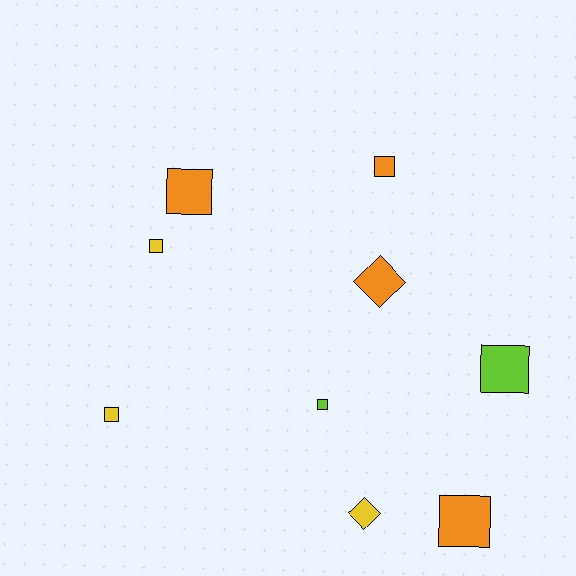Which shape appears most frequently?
Square, with 7 objects.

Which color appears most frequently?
Orange, with 4 objects.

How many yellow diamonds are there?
There is 1 yellow diamond.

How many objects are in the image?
There are 9 objects.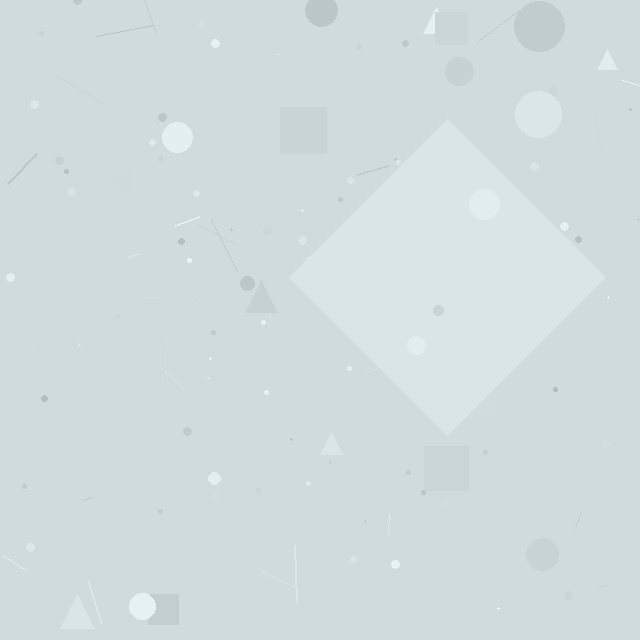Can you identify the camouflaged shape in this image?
The camouflaged shape is a diamond.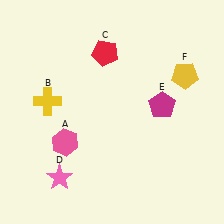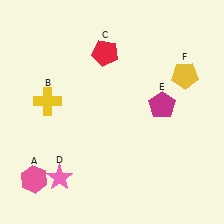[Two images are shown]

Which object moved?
The pink hexagon (A) moved down.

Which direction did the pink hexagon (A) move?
The pink hexagon (A) moved down.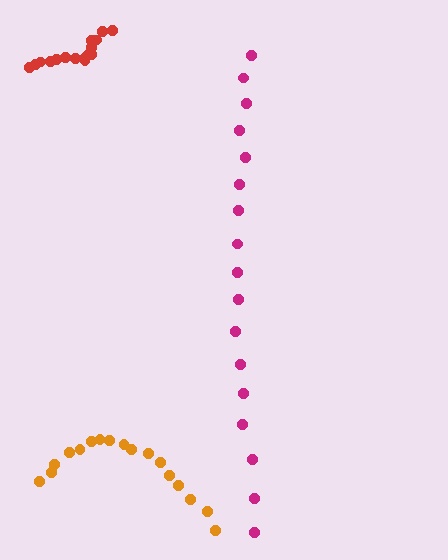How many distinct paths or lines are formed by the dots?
There are 3 distinct paths.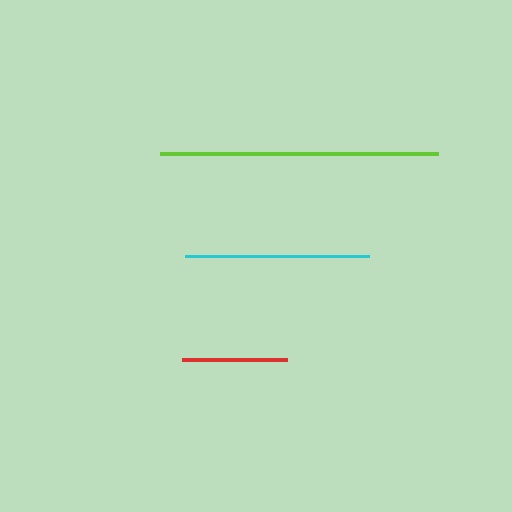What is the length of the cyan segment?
The cyan segment is approximately 184 pixels long.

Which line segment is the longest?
The lime line is the longest at approximately 279 pixels.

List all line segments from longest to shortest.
From longest to shortest: lime, cyan, red.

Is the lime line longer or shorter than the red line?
The lime line is longer than the red line.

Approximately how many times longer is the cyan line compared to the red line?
The cyan line is approximately 1.8 times the length of the red line.